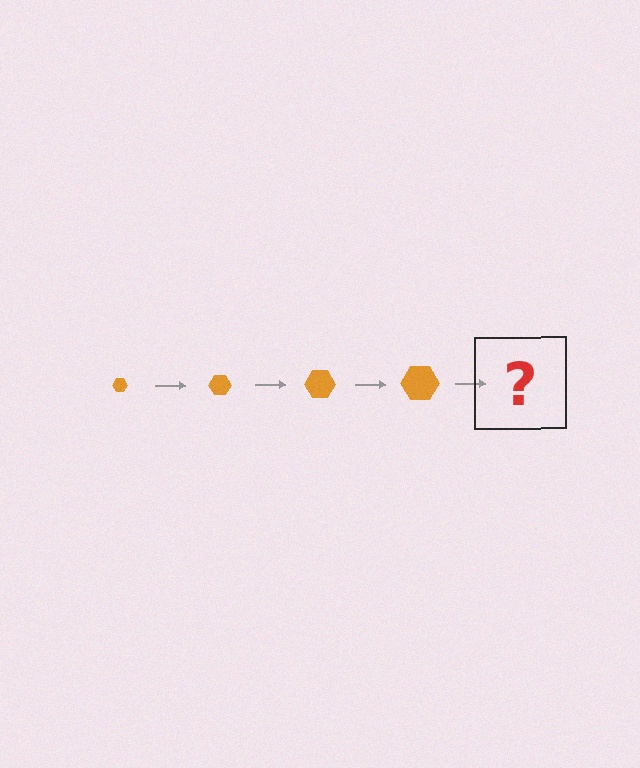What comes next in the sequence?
The next element should be an orange hexagon, larger than the previous one.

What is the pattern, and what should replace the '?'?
The pattern is that the hexagon gets progressively larger each step. The '?' should be an orange hexagon, larger than the previous one.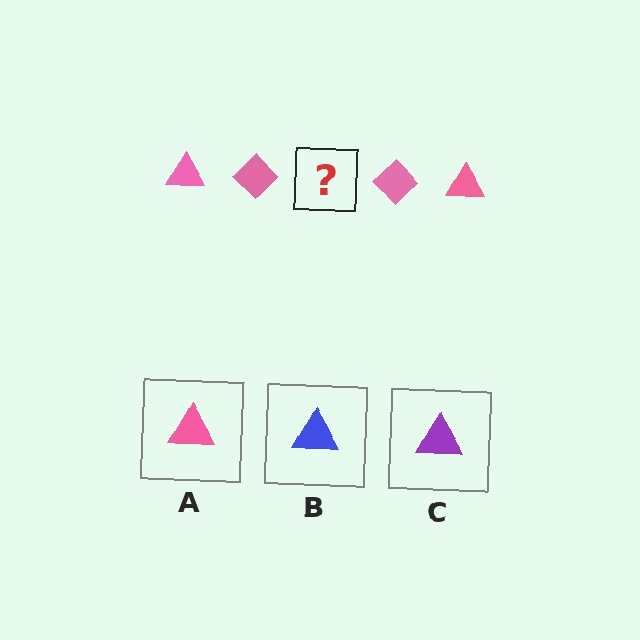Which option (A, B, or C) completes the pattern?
A.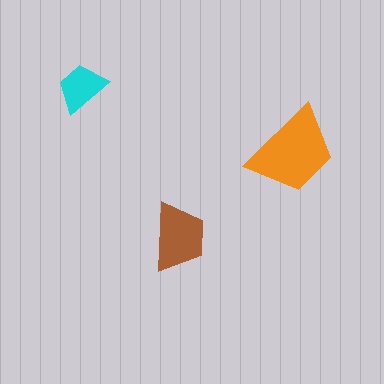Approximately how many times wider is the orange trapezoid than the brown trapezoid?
About 1.5 times wider.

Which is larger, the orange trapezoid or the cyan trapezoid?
The orange one.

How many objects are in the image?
There are 3 objects in the image.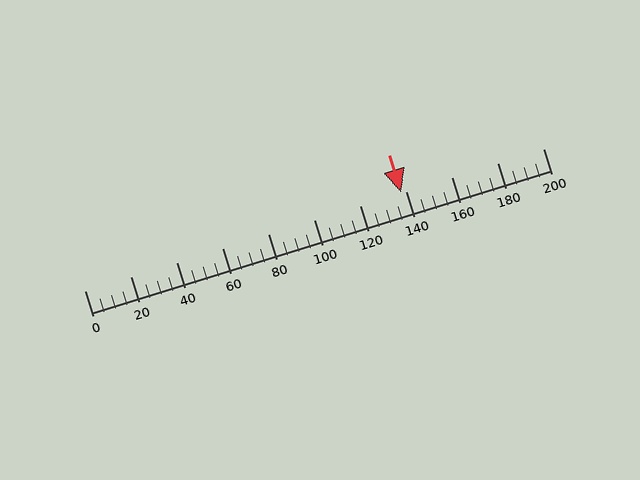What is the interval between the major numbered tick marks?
The major tick marks are spaced 20 units apart.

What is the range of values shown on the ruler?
The ruler shows values from 0 to 200.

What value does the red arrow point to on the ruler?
The red arrow points to approximately 138.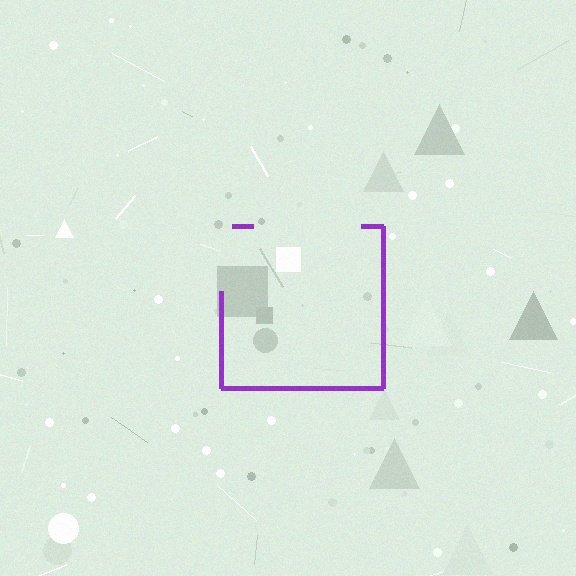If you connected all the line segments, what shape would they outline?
They would outline a square.